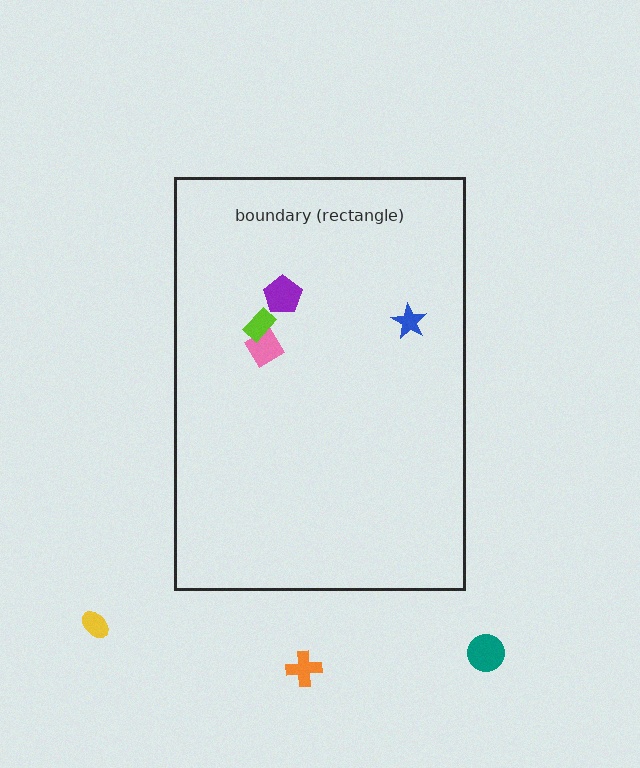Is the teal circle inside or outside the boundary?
Outside.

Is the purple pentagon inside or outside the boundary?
Inside.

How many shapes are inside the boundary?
4 inside, 3 outside.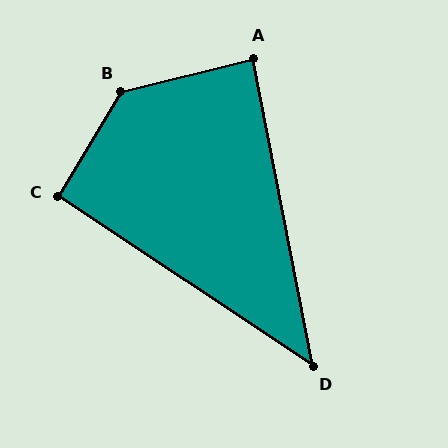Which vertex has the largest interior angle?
B, at approximately 135 degrees.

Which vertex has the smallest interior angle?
D, at approximately 45 degrees.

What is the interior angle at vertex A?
Approximately 87 degrees (approximately right).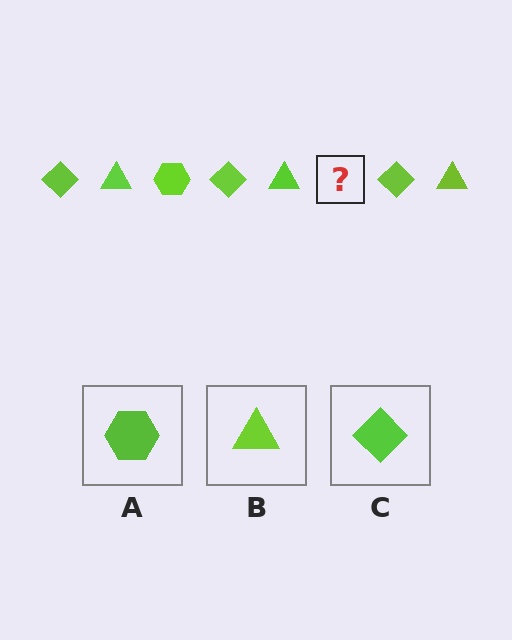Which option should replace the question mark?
Option A.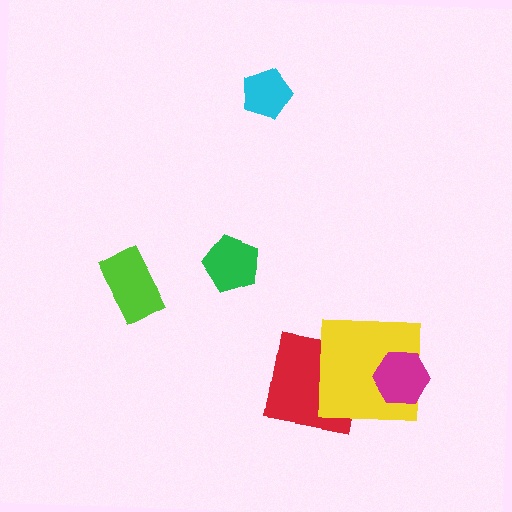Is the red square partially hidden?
Yes, it is partially covered by another shape.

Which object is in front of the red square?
The yellow square is in front of the red square.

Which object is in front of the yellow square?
The magenta hexagon is in front of the yellow square.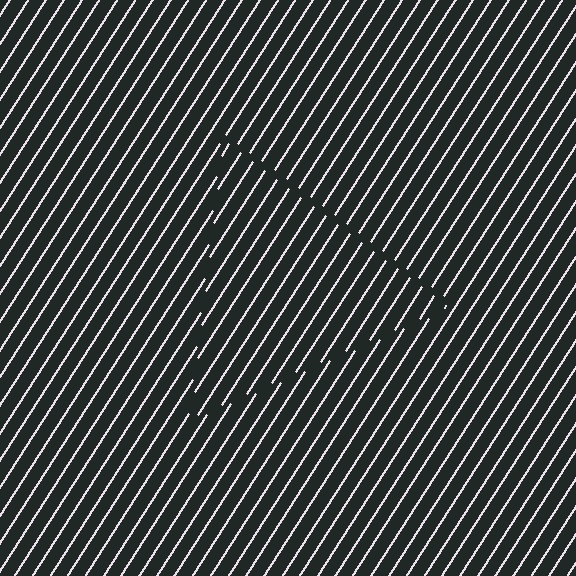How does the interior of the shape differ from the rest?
The interior of the shape contains the same grating, shifted by half a period — the contour is defined by the phase discontinuity where line-ends from the inner and outer gratings abut.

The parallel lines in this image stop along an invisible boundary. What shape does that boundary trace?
An illusory triangle. The interior of the shape contains the same grating, shifted by half a period — the contour is defined by the phase discontinuity where line-ends from the inner and outer gratings abut.